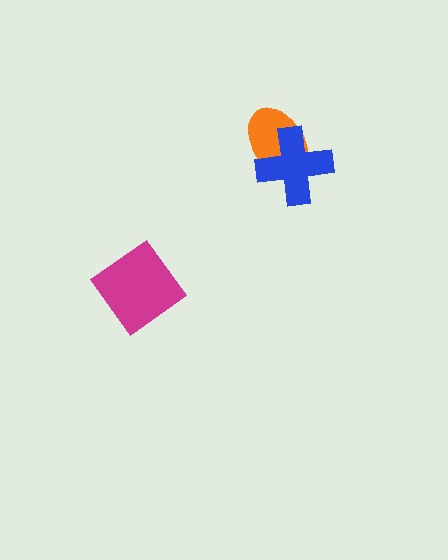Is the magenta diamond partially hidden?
No, no other shape covers it.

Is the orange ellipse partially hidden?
Yes, it is partially covered by another shape.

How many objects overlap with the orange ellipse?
1 object overlaps with the orange ellipse.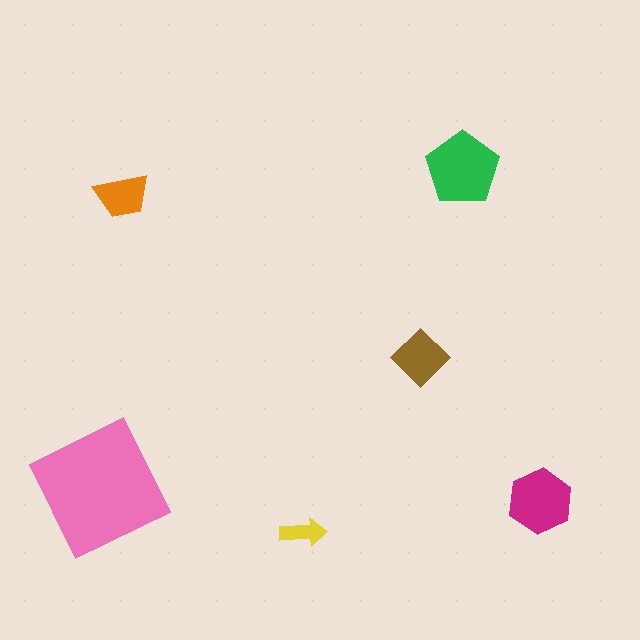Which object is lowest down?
The yellow arrow is bottommost.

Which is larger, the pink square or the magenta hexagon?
The pink square.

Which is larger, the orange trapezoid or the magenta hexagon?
The magenta hexagon.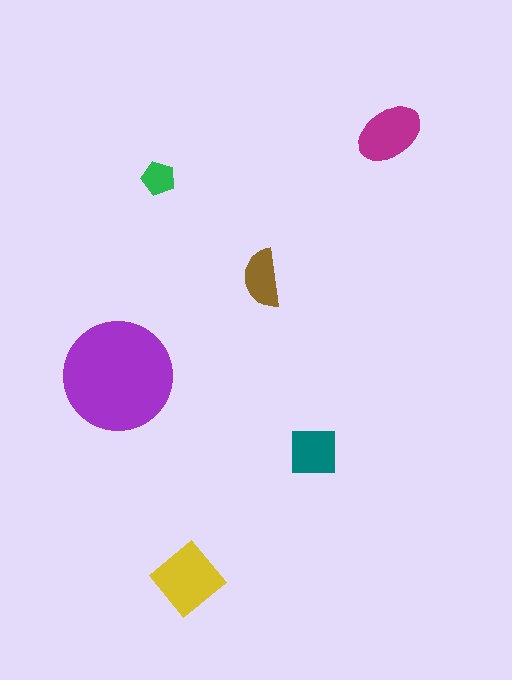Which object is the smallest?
The green pentagon.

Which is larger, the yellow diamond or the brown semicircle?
The yellow diamond.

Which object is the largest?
The purple circle.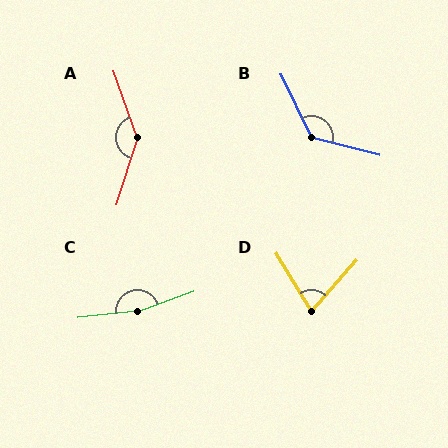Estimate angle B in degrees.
Approximately 130 degrees.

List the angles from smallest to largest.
D (73°), B (130°), A (142°), C (167°).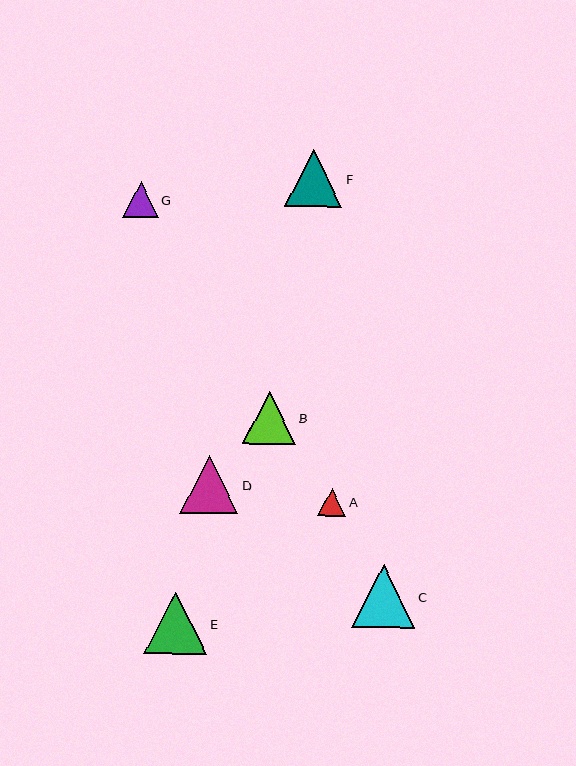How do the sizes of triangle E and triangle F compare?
Triangle E and triangle F are approximately the same size.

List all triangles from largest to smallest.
From largest to smallest: C, E, D, F, B, G, A.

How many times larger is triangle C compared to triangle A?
Triangle C is approximately 2.3 times the size of triangle A.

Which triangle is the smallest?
Triangle A is the smallest with a size of approximately 28 pixels.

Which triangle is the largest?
Triangle C is the largest with a size of approximately 63 pixels.